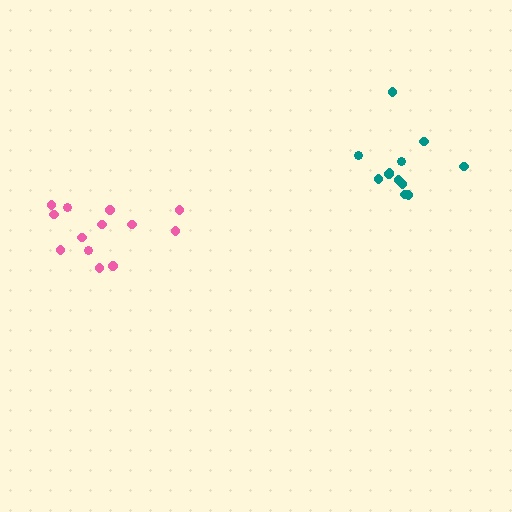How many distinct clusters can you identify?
There are 2 distinct clusters.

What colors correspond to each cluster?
The clusters are colored: pink, teal.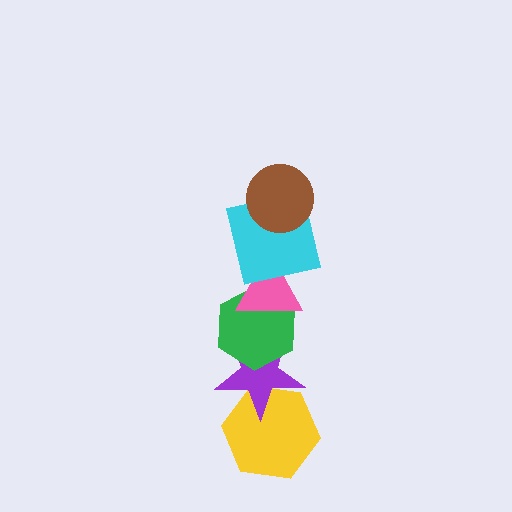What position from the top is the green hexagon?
The green hexagon is 4th from the top.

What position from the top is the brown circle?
The brown circle is 1st from the top.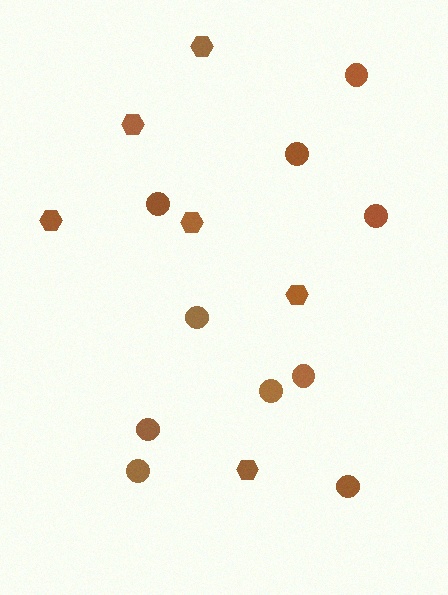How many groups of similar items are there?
There are 2 groups: one group of hexagons (6) and one group of circles (10).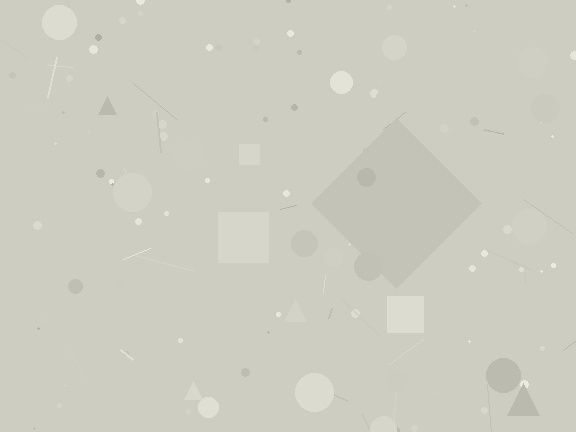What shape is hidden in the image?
A diamond is hidden in the image.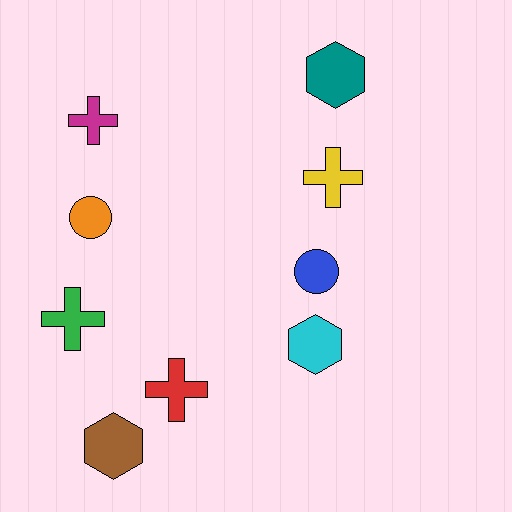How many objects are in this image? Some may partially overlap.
There are 9 objects.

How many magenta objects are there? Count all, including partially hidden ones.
There is 1 magenta object.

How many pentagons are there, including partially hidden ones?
There are no pentagons.